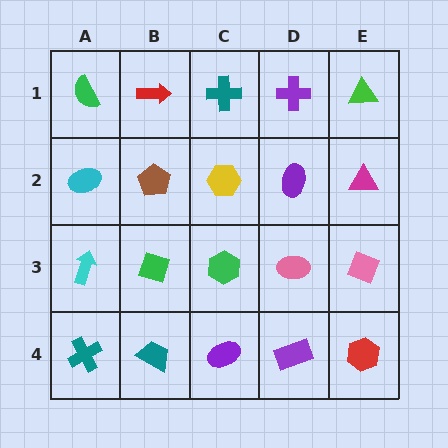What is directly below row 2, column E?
A pink diamond.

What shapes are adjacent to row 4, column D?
A pink ellipse (row 3, column D), a purple ellipse (row 4, column C), a red hexagon (row 4, column E).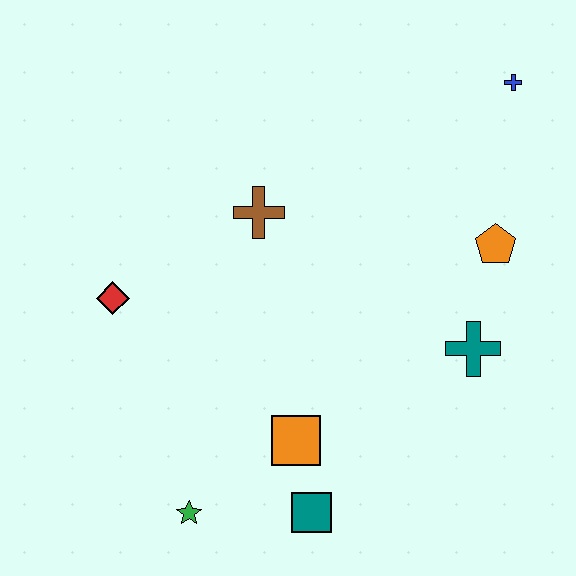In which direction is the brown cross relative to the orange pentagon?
The brown cross is to the left of the orange pentagon.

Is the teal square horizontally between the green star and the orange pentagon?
Yes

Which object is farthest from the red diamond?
The blue cross is farthest from the red diamond.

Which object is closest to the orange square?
The teal square is closest to the orange square.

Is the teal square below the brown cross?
Yes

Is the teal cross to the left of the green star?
No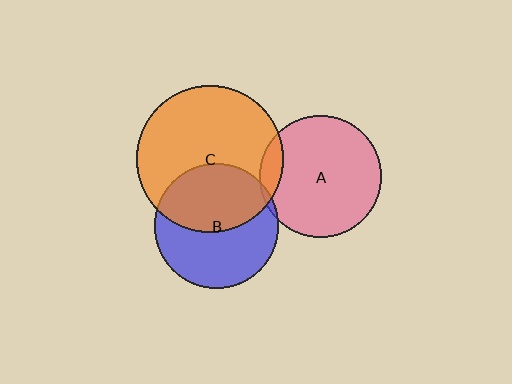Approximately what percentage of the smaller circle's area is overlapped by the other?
Approximately 5%.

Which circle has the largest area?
Circle C (orange).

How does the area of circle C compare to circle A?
Approximately 1.4 times.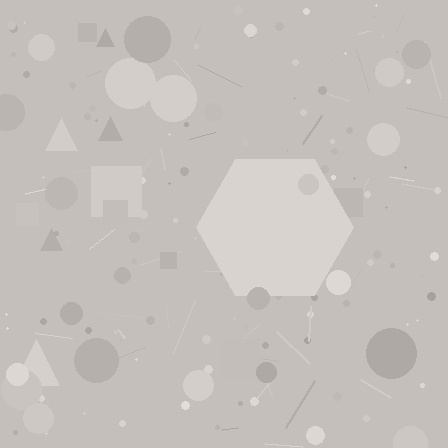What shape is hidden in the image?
A hexagon is hidden in the image.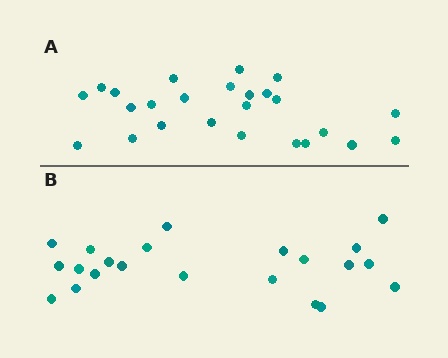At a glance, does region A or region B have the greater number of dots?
Region A (the top region) has more dots.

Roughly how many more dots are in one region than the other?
Region A has just a few more — roughly 2 or 3 more dots than region B.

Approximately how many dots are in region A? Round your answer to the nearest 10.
About 20 dots. (The exact count is 25, which rounds to 20.)